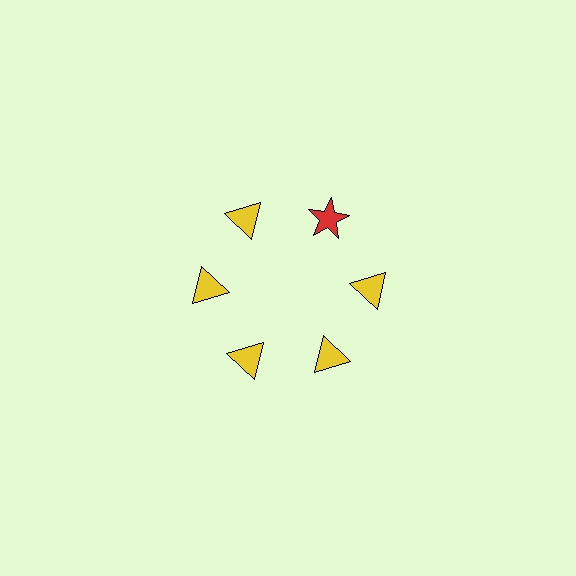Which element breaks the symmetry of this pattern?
The red star at roughly the 1 o'clock position breaks the symmetry. All other shapes are yellow triangles.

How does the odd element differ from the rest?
It differs in both color (red instead of yellow) and shape (star instead of triangle).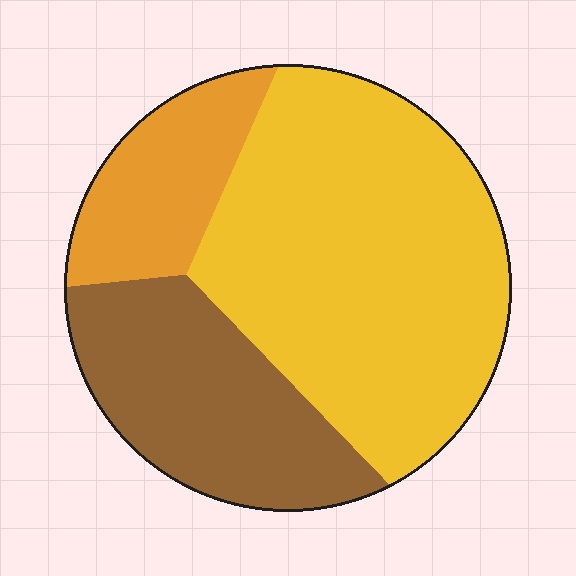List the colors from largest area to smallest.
From largest to smallest: yellow, brown, orange.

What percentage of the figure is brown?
Brown takes up about one quarter (1/4) of the figure.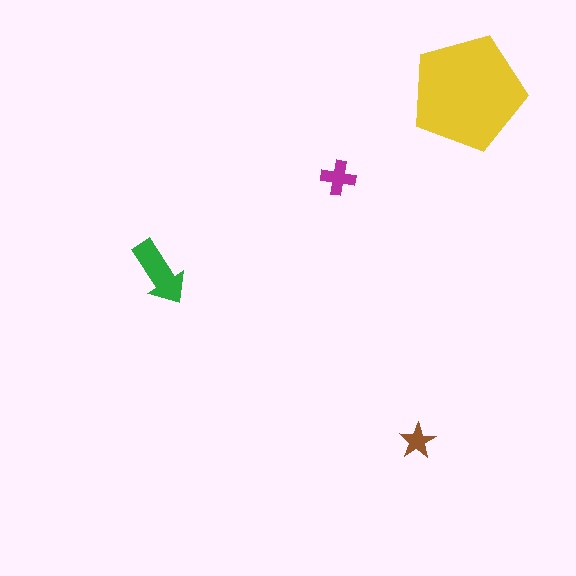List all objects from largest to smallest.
The yellow pentagon, the green arrow, the magenta cross, the brown star.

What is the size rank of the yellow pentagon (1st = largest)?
1st.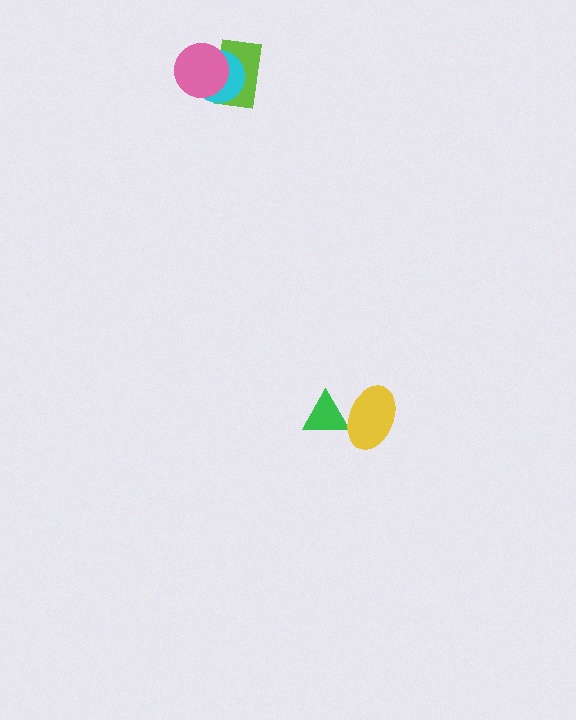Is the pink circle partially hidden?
No, no other shape covers it.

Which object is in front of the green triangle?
The yellow ellipse is in front of the green triangle.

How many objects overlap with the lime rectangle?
2 objects overlap with the lime rectangle.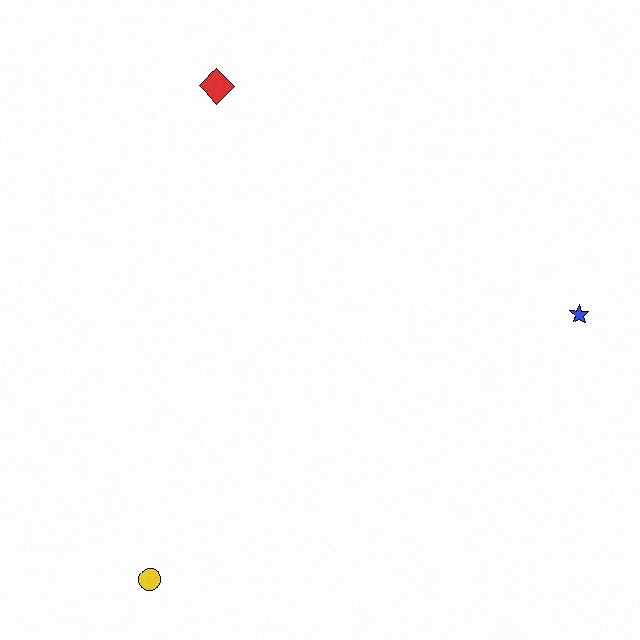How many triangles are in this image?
There are no triangles.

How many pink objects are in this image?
There are no pink objects.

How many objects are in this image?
There are 3 objects.